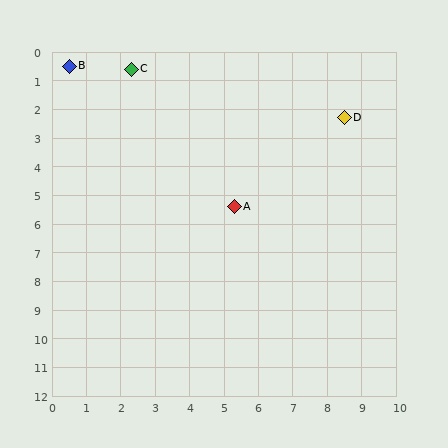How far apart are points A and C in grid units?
Points A and C are about 5.7 grid units apart.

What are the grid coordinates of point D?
Point D is at approximately (8.5, 2.3).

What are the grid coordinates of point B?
Point B is at approximately (0.5, 0.5).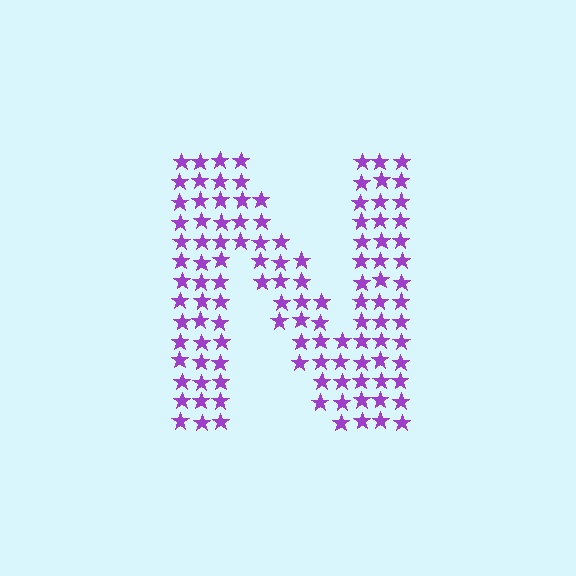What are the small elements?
The small elements are stars.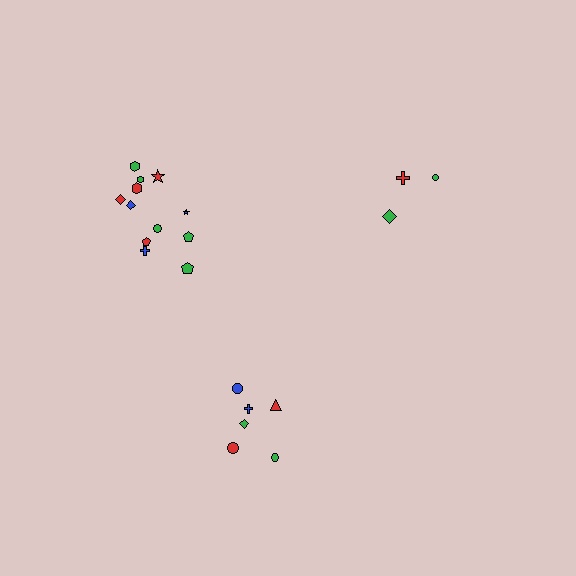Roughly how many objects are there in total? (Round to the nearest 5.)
Roughly 20 objects in total.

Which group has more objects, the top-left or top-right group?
The top-left group.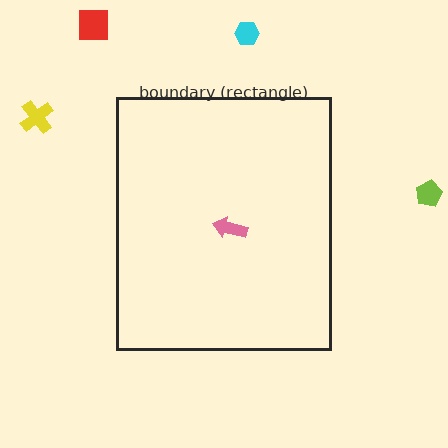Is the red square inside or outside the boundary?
Outside.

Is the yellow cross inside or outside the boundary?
Outside.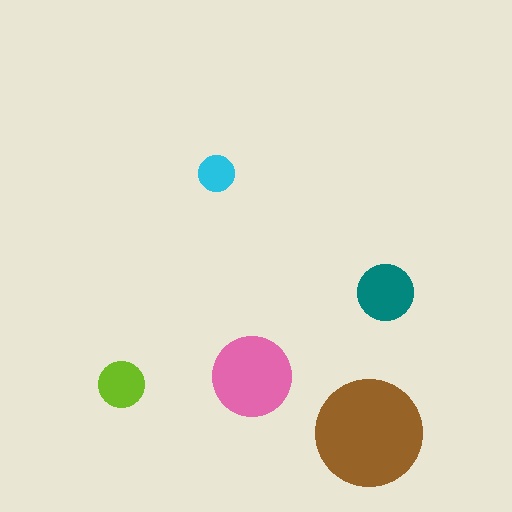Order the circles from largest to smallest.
the brown one, the pink one, the teal one, the lime one, the cyan one.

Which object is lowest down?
The brown circle is bottommost.